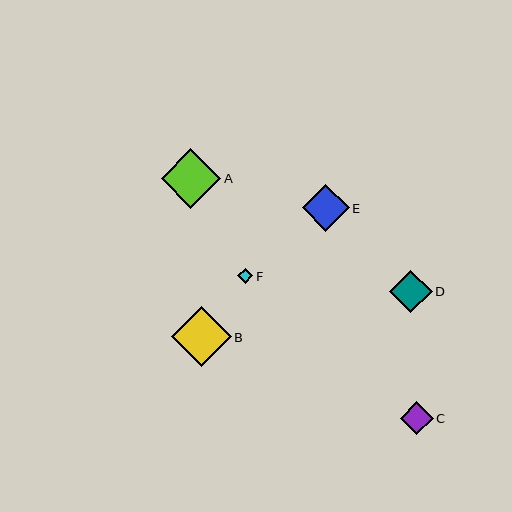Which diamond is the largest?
Diamond B is the largest with a size of approximately 59 pixels.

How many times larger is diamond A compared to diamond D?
Diamond A is approximately 1.4 times the size of diamond D.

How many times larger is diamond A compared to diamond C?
Diamond A is approximately 1.8 times the size of diamond C.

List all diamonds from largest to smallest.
From largest to smallest: B, A, E, D, C, F.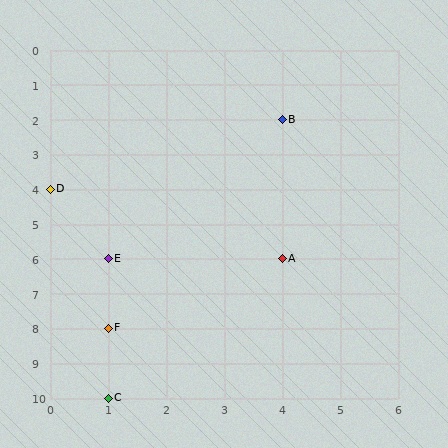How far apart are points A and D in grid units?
Points A and D are 4 columns and 2 rows apart (about 4.5 grid units diagonally).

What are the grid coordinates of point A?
Point A is at grid coordinates (4, 6).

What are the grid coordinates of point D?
Point D is at grid coordinates (0, 4).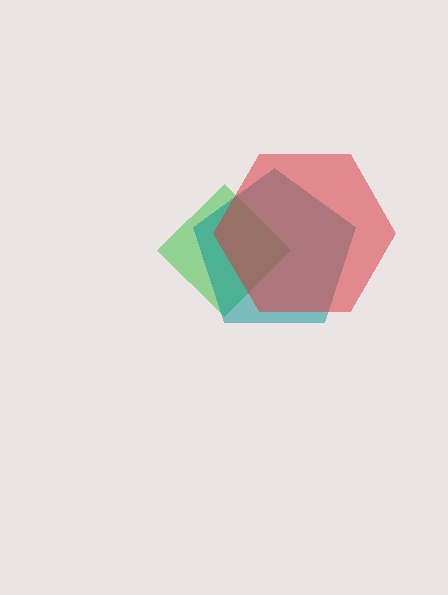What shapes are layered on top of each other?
The layered shapes are: a green diamond, a teal pentagon, a red hexagon.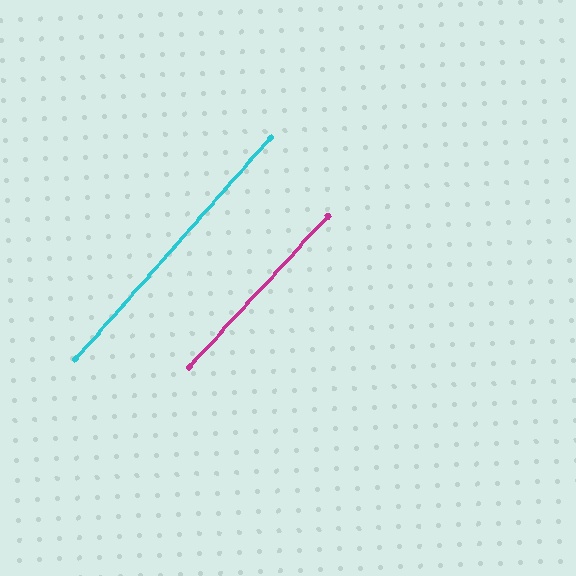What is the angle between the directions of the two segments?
Approximately 1 degree.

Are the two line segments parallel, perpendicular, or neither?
Parallel — their directions differ by only 1.3°.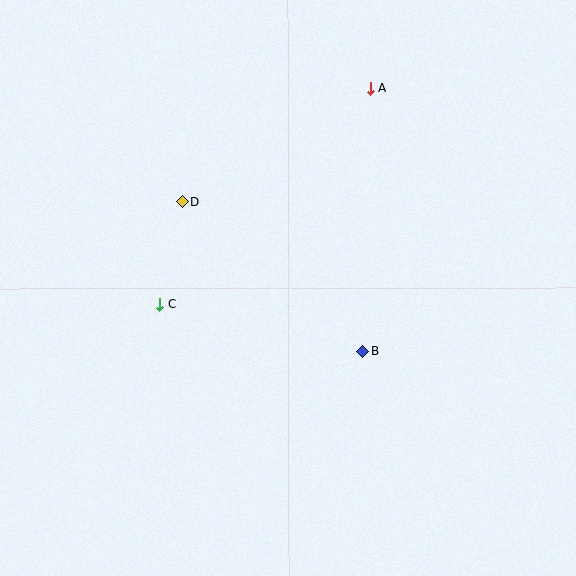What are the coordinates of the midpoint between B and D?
The midpoint between B and D is at (272, 276).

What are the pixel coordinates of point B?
Point B is at (363, 351).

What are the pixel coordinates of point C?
Point C is at (160, 304).